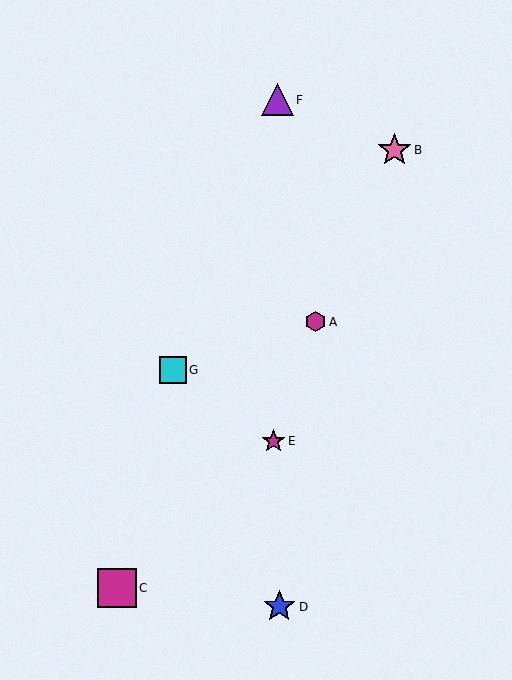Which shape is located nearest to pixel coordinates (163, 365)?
The cyan square (labeled G) at (173, 370) is nearest to that location.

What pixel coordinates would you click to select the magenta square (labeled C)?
Click at (117, 588) to select the magenta square C.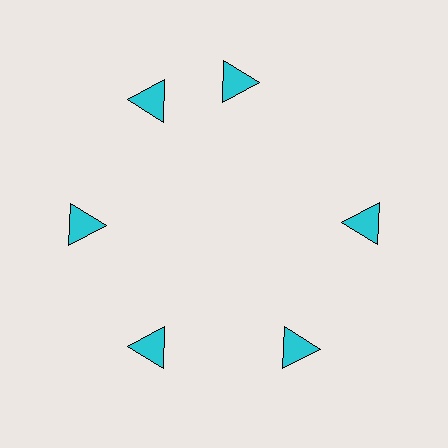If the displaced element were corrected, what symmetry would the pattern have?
It would have 6-fold rotational symmetry — the pattern would map onto itself every 60 degrees.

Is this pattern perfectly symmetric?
No. The 6 cyan triangles are arranged in a ring, but one element near the 1 o'clock position is rotated out of alignment along the ring, breaking the 6-fold rotational symmetry.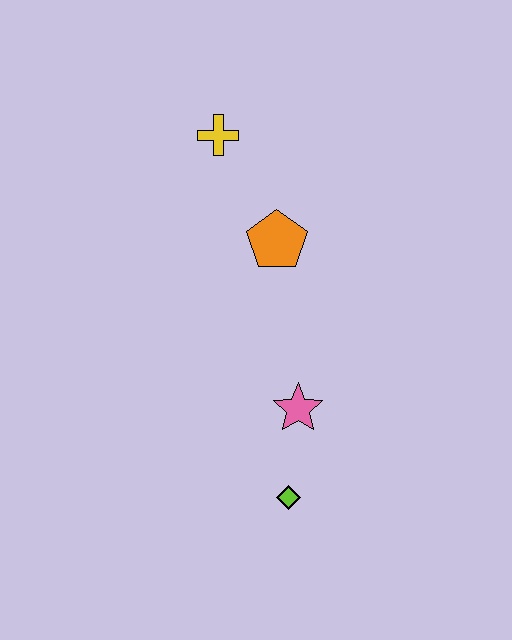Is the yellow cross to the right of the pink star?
No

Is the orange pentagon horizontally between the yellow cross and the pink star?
Yes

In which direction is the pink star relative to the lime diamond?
The pink star is above the lime diamond.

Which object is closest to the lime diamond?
The pink star is closest to the lime diamond.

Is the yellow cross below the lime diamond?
No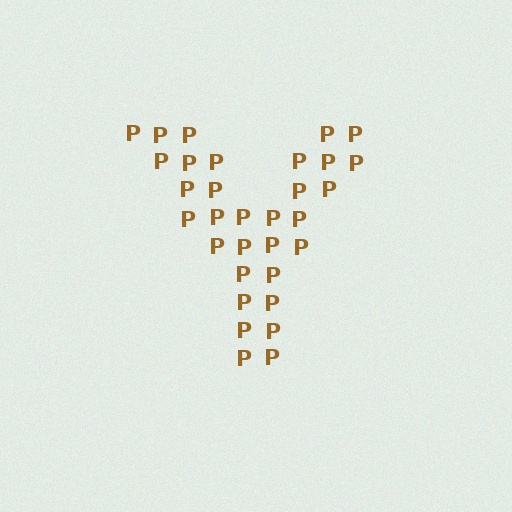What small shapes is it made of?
It is made of small letter P's.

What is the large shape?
The large shape is the letter Y.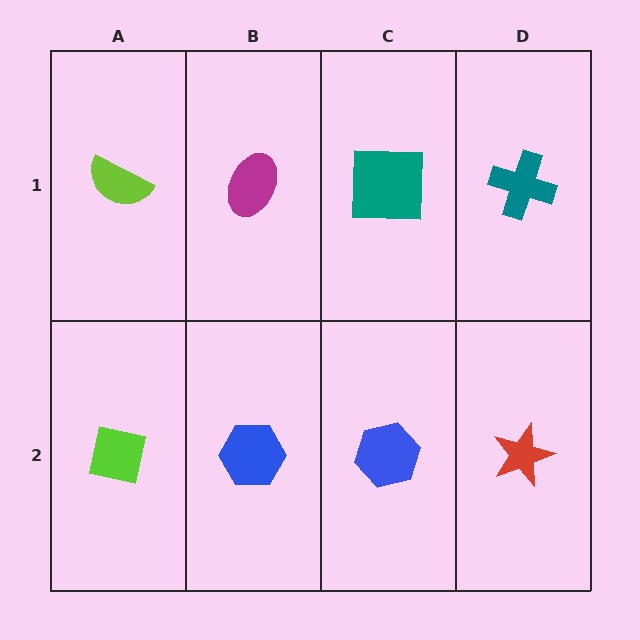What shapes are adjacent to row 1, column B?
A blue hexagon (row 2, column B), a lime semicircle (row 1, column A), a teal square (row 1, column C).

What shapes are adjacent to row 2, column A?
A lime semicircle (row 1, column A), a blue hexagon (row 2, column B).